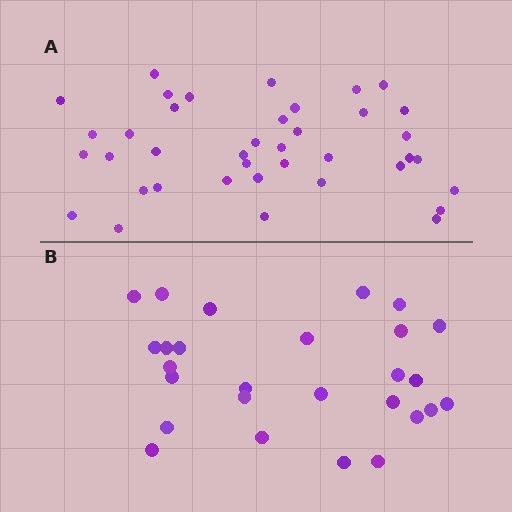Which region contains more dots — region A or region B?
Region A (the top region) has more dots.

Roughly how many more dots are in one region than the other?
Region A has roughly 12 or so more dots than region B.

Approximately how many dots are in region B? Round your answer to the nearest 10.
About 30 dots. (The exact count is 27, which rounds to 30.)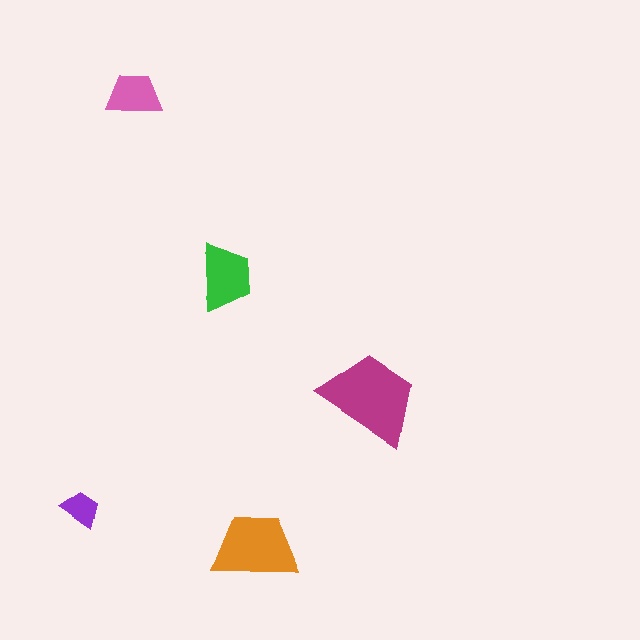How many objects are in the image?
There are 5 objects in the image.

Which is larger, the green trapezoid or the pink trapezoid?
The green one.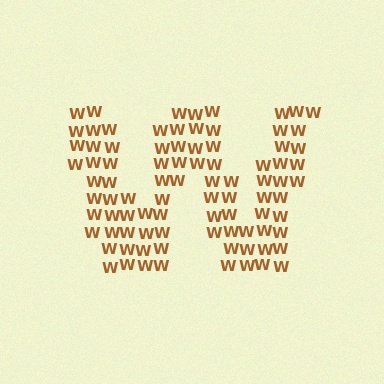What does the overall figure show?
The overall figure shows the letter W.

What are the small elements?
The small elements are letter W's.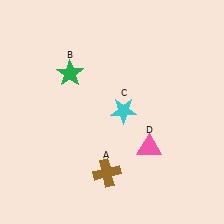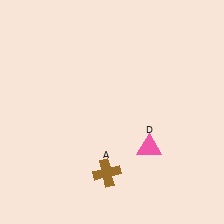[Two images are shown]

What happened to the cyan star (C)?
The cyan star (C) was removed in Image 2. It was in the top-right area of Image 1.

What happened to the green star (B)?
The green star (B) was removed in Image 2. It was in the top-left area of Image 1.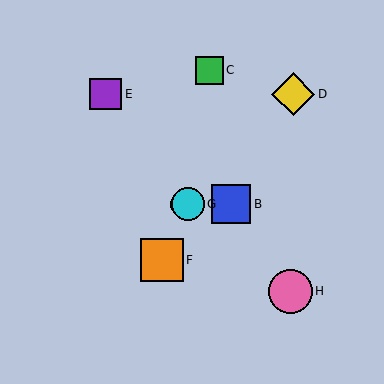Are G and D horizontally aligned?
No, G is at y≈204 and D is at y≈94.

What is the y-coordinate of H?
Object H is at y≈291.